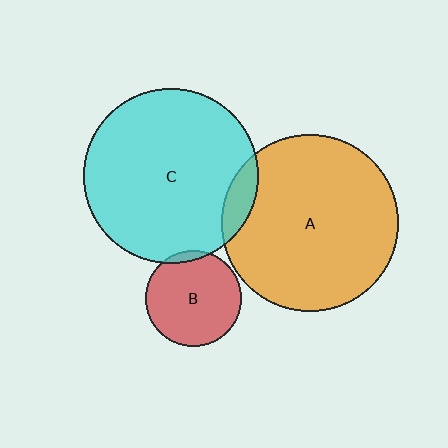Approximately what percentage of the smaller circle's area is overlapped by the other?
Approximately 10%.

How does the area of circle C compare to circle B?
Approximately 3.3 times.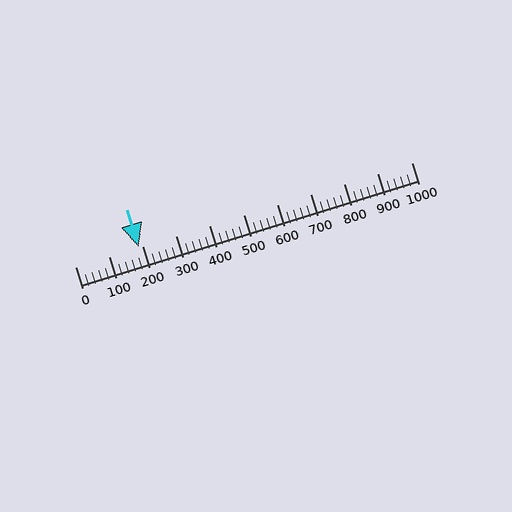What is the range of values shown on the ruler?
The ruler shows values from 0 to 1000.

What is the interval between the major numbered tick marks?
The major tick marks are spaced 100 units apart.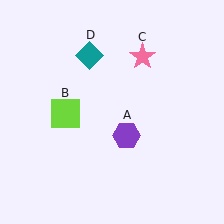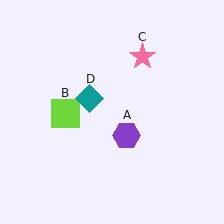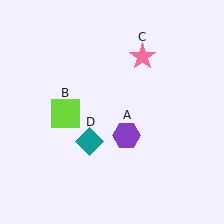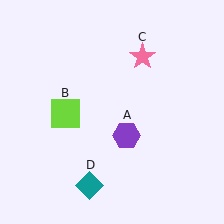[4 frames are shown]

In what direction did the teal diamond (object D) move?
The teal diamond (object D) moved down.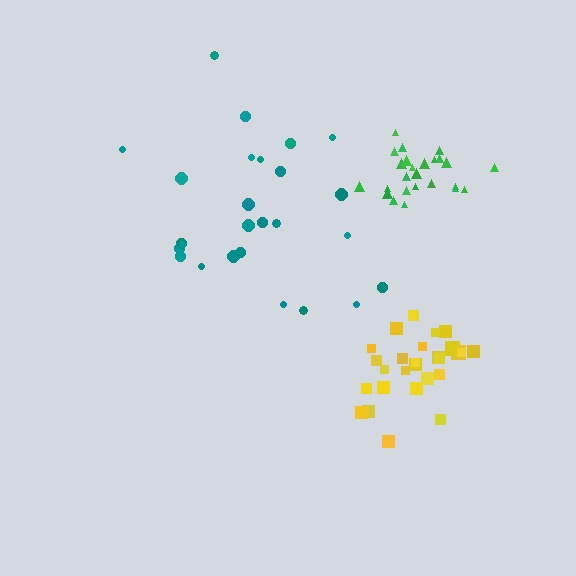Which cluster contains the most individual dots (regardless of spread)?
Yellow (27).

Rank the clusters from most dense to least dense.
green, yellow, teal.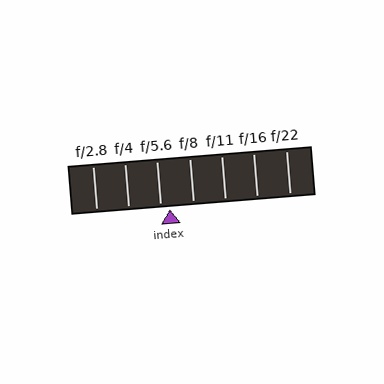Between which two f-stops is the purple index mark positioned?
The index mark is between f/5.6 and f/8.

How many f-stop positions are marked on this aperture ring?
There are 7 f-stop positions marked.